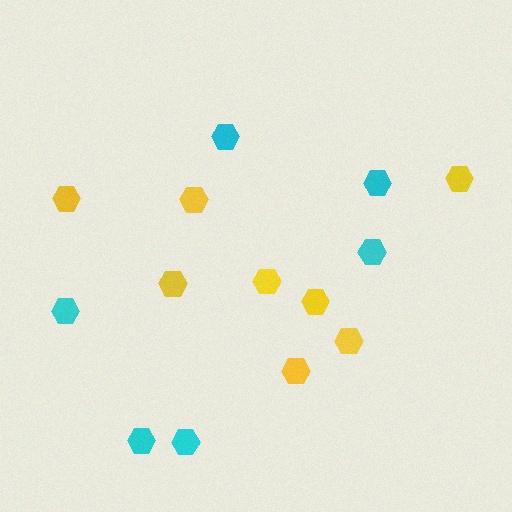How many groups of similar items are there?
There are 2 groups: one group of cyan hexagons (6) and one group of yellow hexagons (8).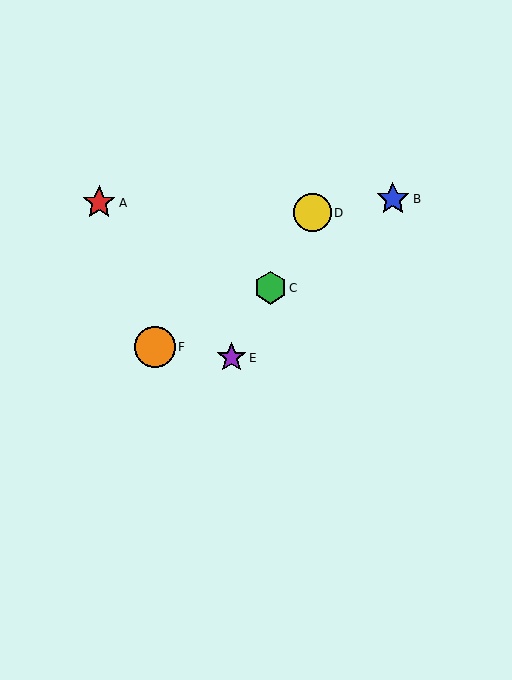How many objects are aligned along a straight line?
3 objects (C, D, E) are aligned along a straight line.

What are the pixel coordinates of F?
Object F is at (155, 347).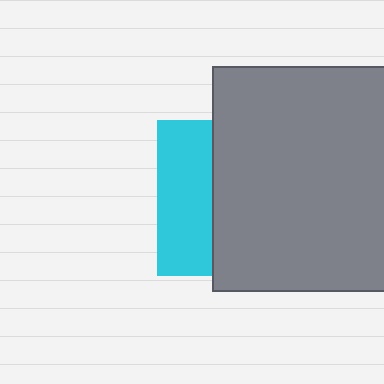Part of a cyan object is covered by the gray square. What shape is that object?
It is a square.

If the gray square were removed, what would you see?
You would see the complete cyan square.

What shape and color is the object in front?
The object in front is a gray square.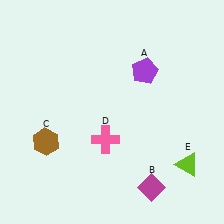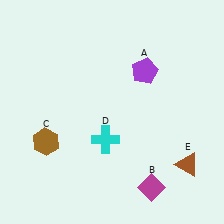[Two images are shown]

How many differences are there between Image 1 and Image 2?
There are 2 differences between the two images.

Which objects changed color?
D changed from pink to cyan. E changed from lime to brown.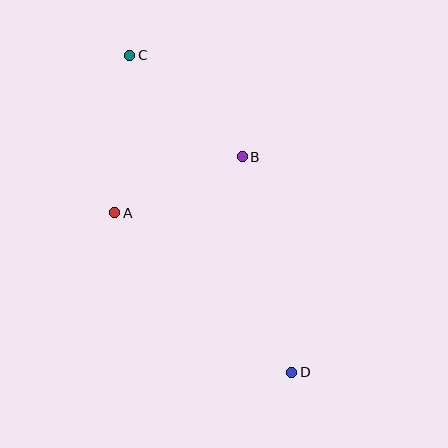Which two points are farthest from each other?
Points C and D are farthest from each other.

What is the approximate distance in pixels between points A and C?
The distance between A and C is approximately 158 pixels.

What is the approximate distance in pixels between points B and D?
The distance between B and D is approximately 221 pixels.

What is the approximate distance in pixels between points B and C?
The distance between B and C is approximately 151 pixels.